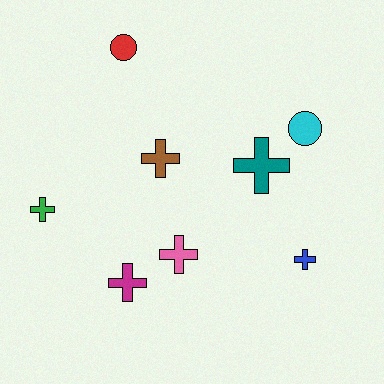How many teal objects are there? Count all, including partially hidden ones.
There is 1 teal object.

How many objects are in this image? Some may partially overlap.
There are 8 objects.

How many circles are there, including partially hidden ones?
There are 2 circles.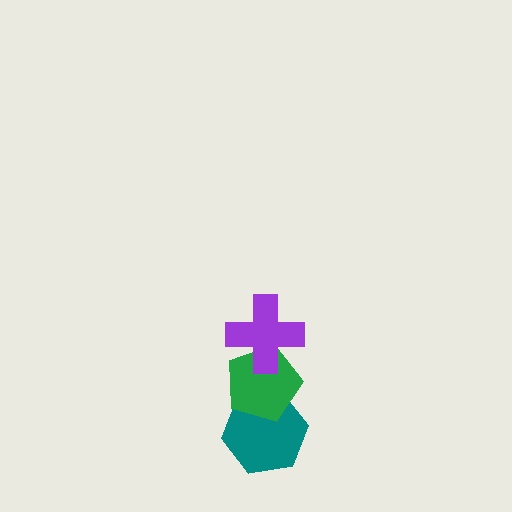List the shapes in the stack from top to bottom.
From top to bottom: the purple cross, the green pentagon, the teal hexagon.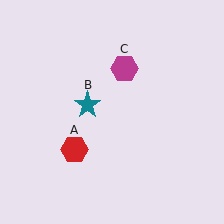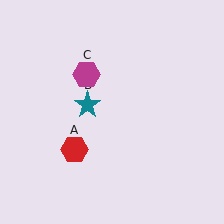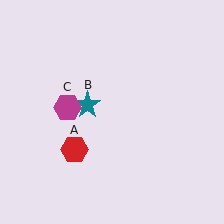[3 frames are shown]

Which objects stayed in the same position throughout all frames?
Red hexagon (object A) and teal star (object B) remained stationary.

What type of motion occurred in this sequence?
The magenta hexagon (object C) rotated counterclockwise around the center of the scene.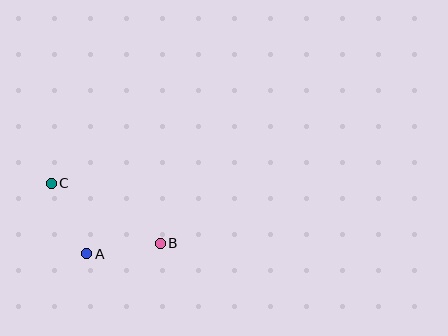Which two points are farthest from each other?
Points B and C are farthest from each other.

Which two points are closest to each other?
Points A and B are closest to each other.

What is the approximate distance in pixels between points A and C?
The distance between A and C is approximately 79 pixels.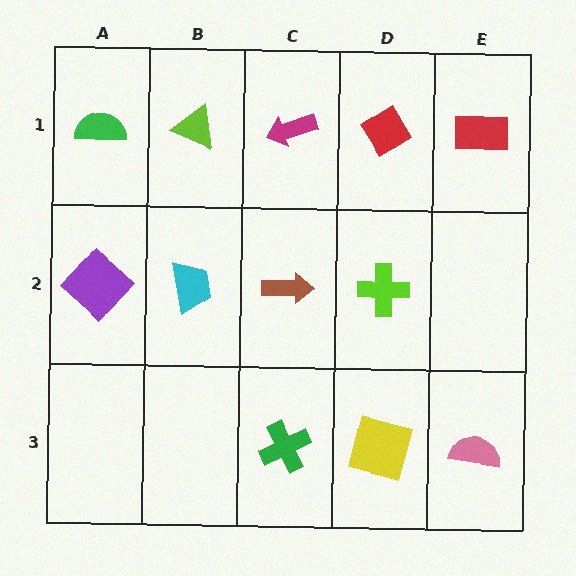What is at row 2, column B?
A cyan trapezoid.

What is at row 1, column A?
A green semicircle.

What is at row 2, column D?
A lime cross.